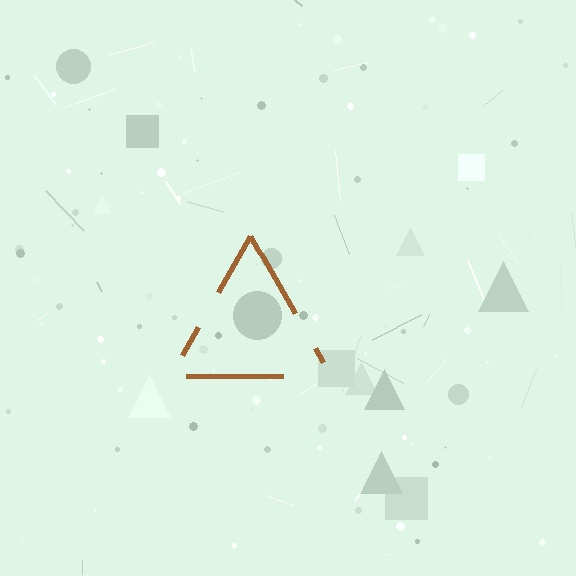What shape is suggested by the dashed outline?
The dashed outline suggests a triangle.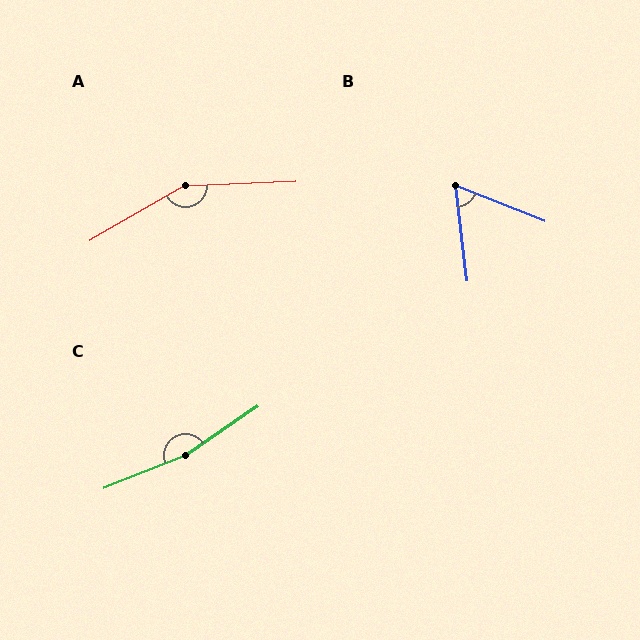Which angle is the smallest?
B, at approximately 62 degrees.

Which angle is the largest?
C, at approximately 167 degrees.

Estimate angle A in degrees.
Approximately 152 degrees.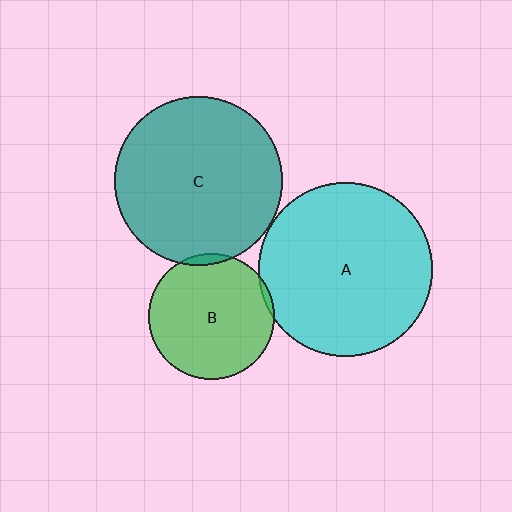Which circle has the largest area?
Circle A (cyan).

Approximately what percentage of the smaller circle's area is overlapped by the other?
Approximately 5%.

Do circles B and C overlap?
Yes.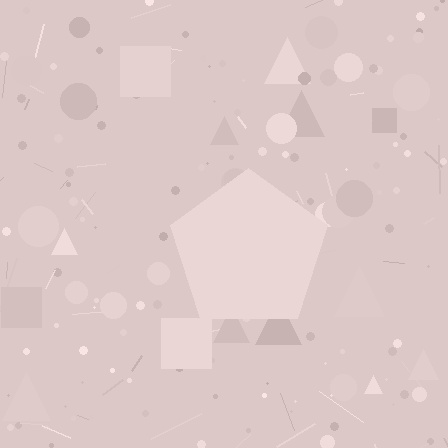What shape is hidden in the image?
A pentagon is hidden in the image.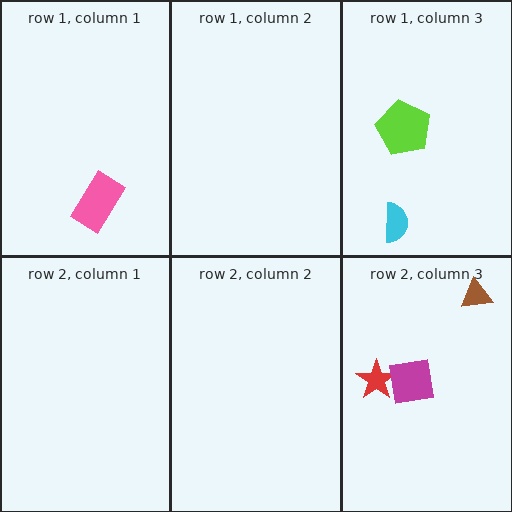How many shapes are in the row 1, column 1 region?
1.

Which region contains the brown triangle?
The row 2, column 3 region.